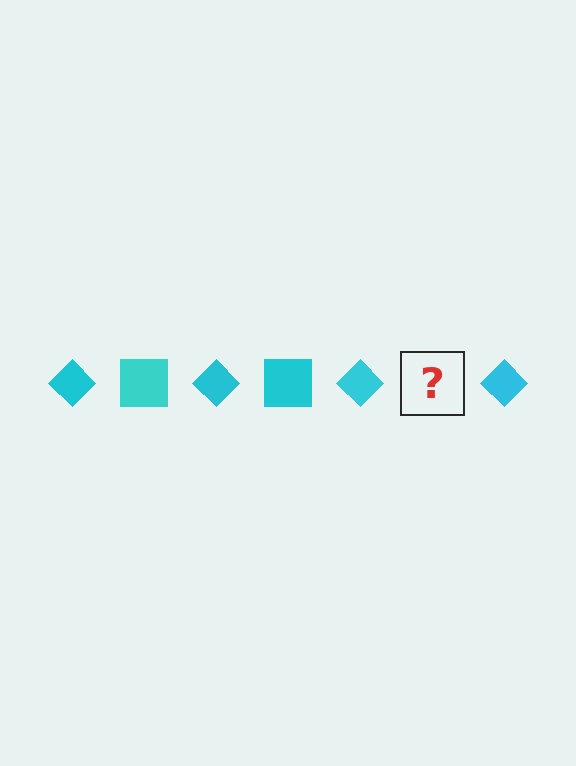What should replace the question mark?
The question mark should be replaced with a cyan square.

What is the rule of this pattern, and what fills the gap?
The rule is that the pattern cycles through diamond, square shapes in cyan. The gap should be filled with a cyan square.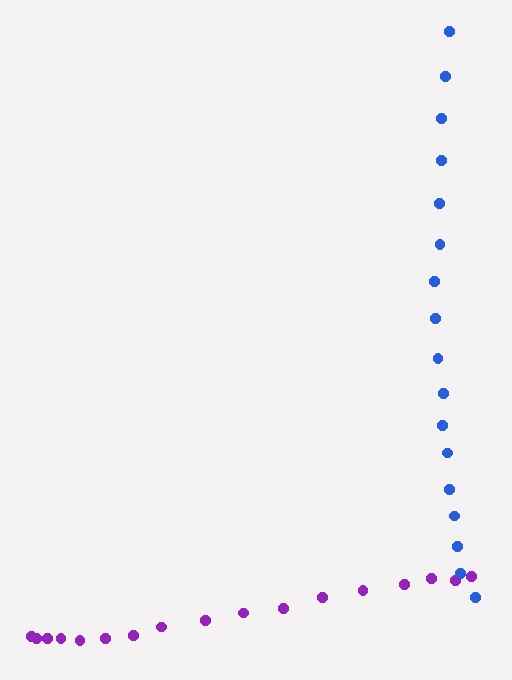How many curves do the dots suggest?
There are 2 distinct paths.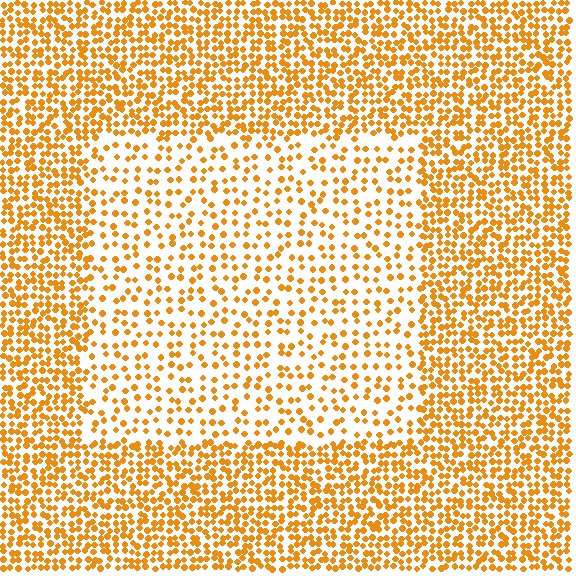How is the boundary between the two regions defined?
The boundary is defined by a change in element density (approximately 2.1x ratio). All elements are the same color, size, and shape.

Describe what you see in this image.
The image contains small orange elements arranged at two different densities. A rectangle-shaped region is visible where the elements are less densely packed than the surrounding area.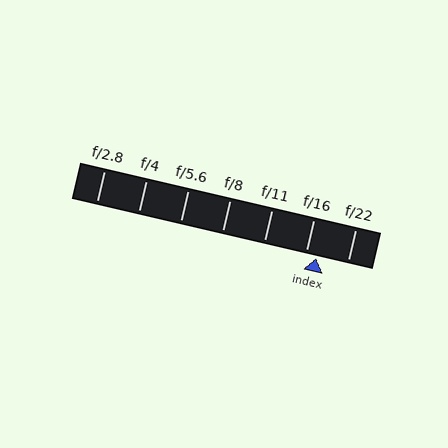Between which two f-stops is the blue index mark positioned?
The index mark is between f/16 and f/22.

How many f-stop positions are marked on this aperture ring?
There are 7 f-stop positions marked.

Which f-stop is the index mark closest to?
The index mark is closest to f/16.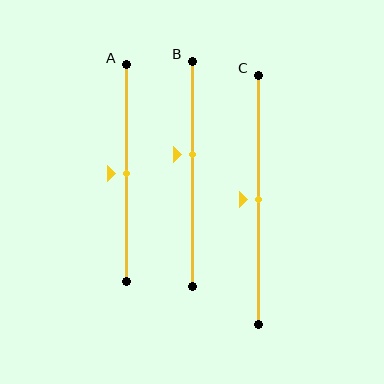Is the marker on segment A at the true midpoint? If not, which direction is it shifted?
Yes, the marker on segment A is at the true midpoint.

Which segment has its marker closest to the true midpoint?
Segment A has its marker closest to the true midpoint.